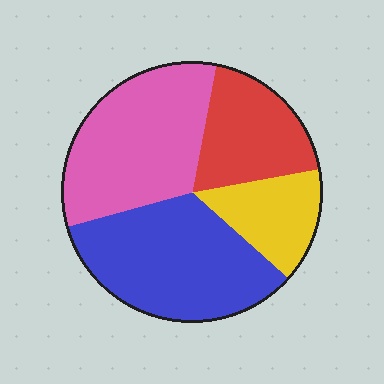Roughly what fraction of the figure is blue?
Blue takes up between a quarter and a half of the figure.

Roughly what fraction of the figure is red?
Red covers roughly 20% of the figure.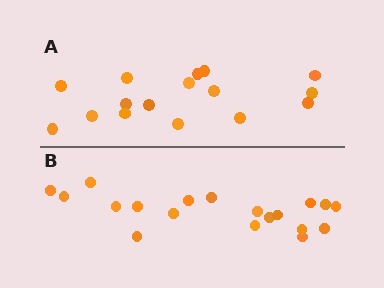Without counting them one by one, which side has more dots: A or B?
Region B (the bottom region) has more dots.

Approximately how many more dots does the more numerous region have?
Region B has just a few more — roughly 2 or 3 more dots than region A.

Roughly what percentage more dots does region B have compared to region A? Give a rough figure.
About 20% more.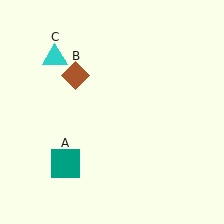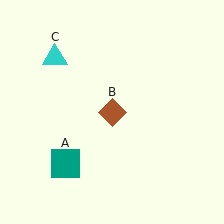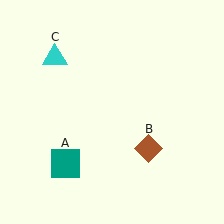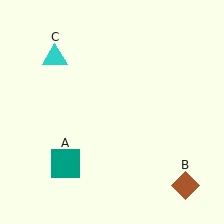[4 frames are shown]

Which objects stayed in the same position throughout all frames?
Teal square (object A) and cyan triangle (object C) remained stationary.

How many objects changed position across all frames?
1 object changed position: brown diamond (object B).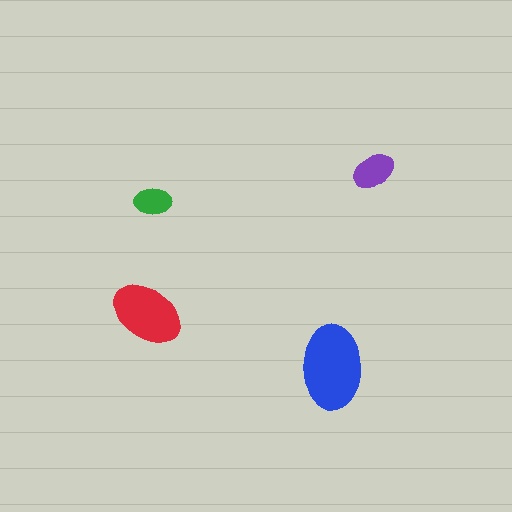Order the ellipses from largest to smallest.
the blue one, the red one, the purple one, the green one.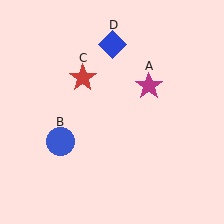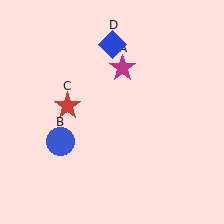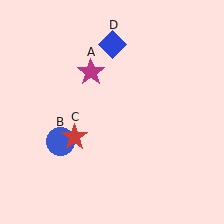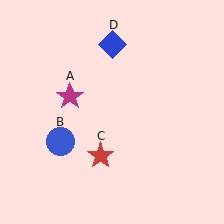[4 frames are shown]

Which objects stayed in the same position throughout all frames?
Blue circle (object B) and blue diamond (object D) remained stationary.